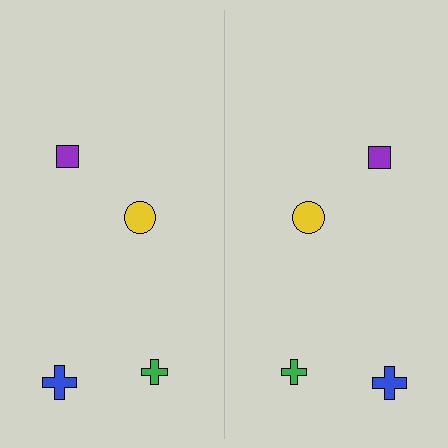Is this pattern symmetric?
Yes, this pattern has bilateral (reflection) symmetry.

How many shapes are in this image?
There are 8 shapes in this image.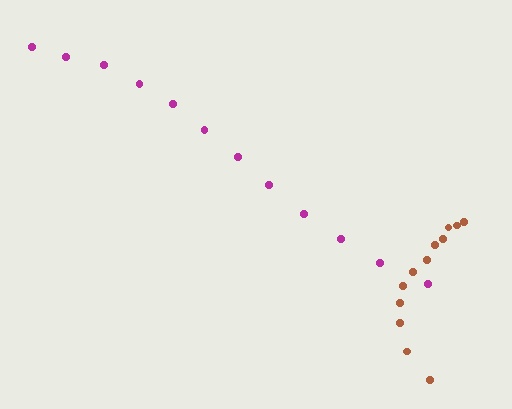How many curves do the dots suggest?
There are 2 distinct paths.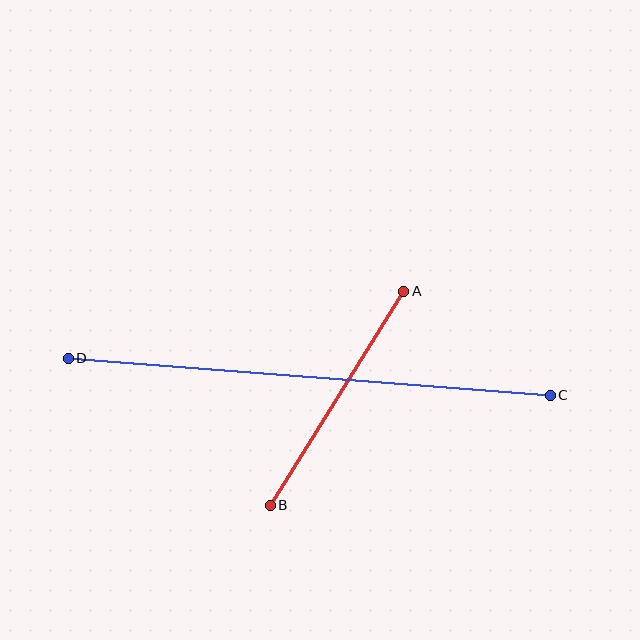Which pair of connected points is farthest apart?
Points C and D are farthest apart.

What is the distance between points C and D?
The distance is approximately 483 pixels.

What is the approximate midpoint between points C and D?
The midpoint is at approximately (309, 377) pixels.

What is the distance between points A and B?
The distance is approximately 252 pixels.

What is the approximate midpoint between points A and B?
The midpoint is at approximately (337, 398) pixels.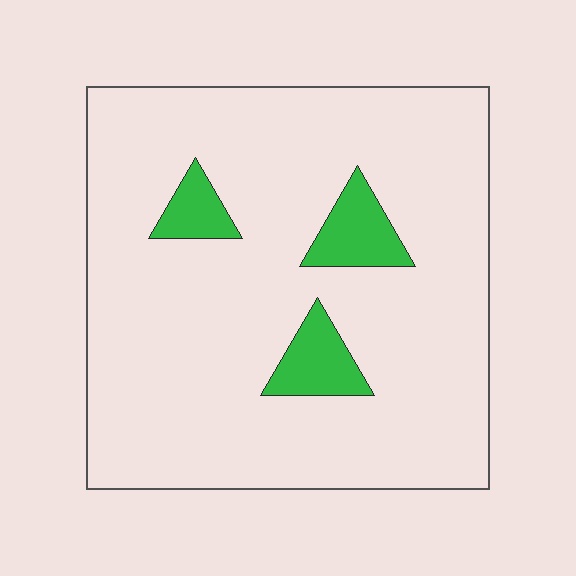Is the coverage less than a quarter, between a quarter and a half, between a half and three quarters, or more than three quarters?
Less than a quarter.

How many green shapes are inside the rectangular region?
3.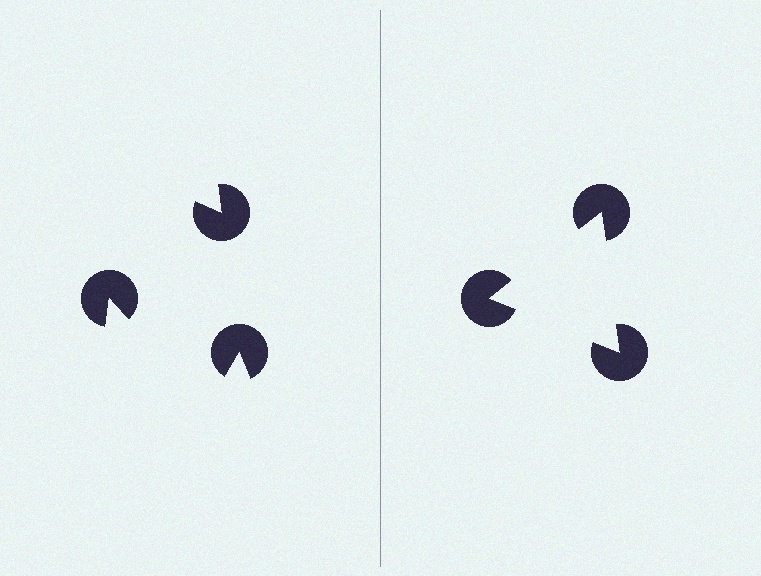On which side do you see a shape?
An illusory triangle appears on the right side. On the left side the wedge cuts are rotated, so no coherent shape forms.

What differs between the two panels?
The pac-man discs are positioned identically on both sides; only the wedge orientations differ. On the right they align to a triangle; on the left they are misaligned.